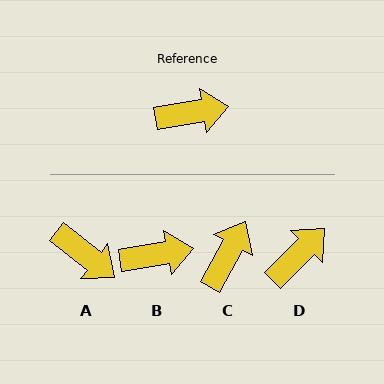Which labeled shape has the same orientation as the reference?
B.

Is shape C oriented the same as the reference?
No, it is off by about 52 degrees.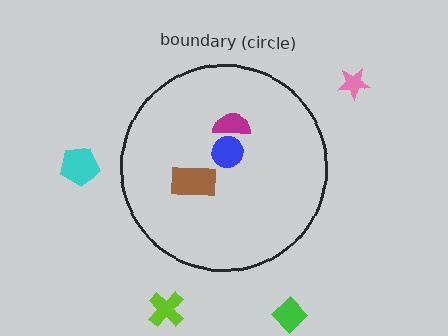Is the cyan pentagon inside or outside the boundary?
Outside.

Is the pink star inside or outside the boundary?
Outside.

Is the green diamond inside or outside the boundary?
Outside.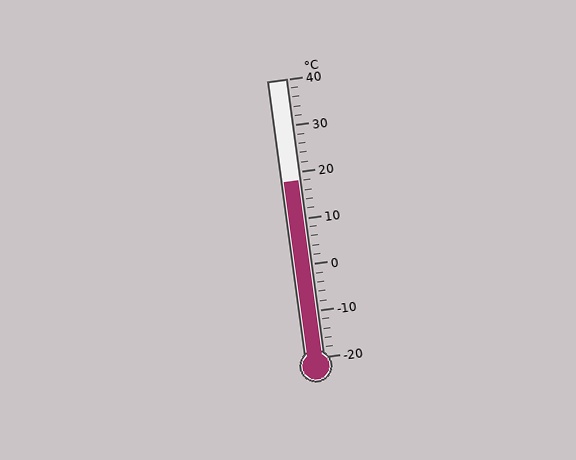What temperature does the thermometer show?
The thermometer shows approximately 18°C.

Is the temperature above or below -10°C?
The temperature is above -10°C.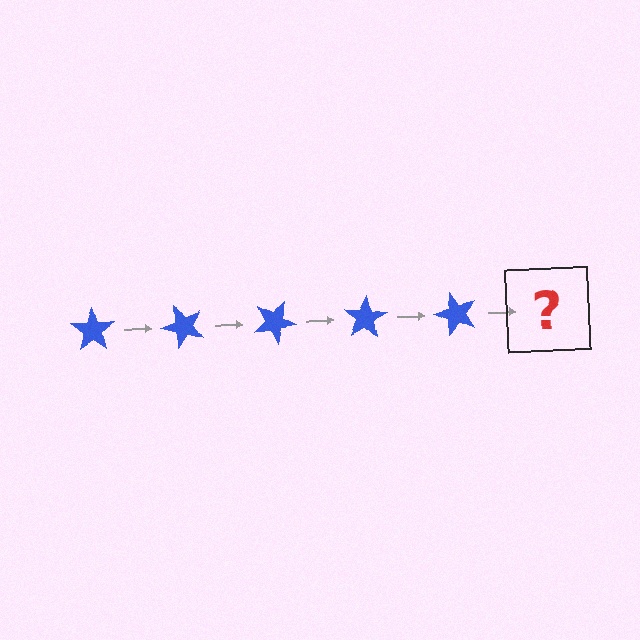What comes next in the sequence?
The next element should be a blue star rotated 250 degrees.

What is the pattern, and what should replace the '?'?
The pattern is that the star rotates 50 degrees each step. The '?' should be a blue star rotated 250 degrees.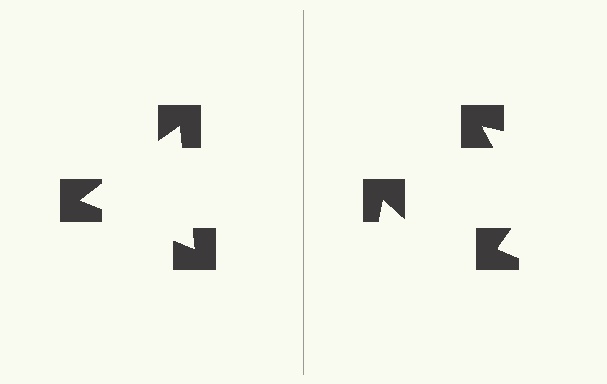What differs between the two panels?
The notched squares are positioned identically on both sides; only the wedge orientations differ. On the left they align to a triangle; on the right they are misaligned.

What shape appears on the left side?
An illusory triangle.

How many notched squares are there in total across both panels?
6 — 3 on each side.